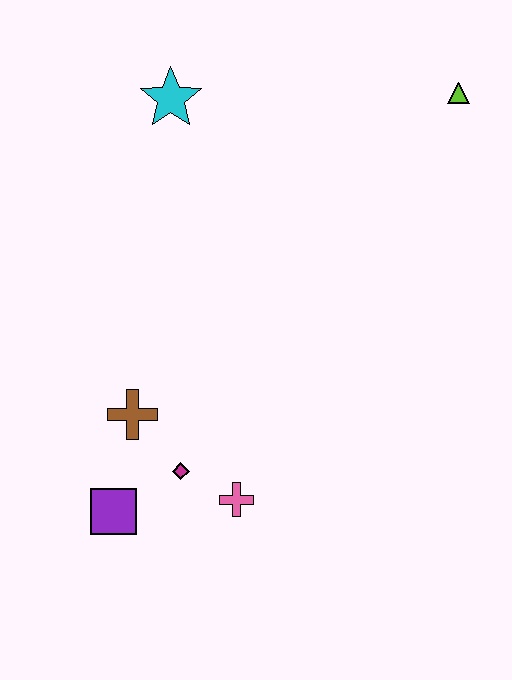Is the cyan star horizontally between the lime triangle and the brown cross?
Yes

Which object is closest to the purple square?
The magenta diamond is closest to the purple square.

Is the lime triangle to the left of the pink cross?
No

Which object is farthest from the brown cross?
The lime triangle is farthest from the brown cross.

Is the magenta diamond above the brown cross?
No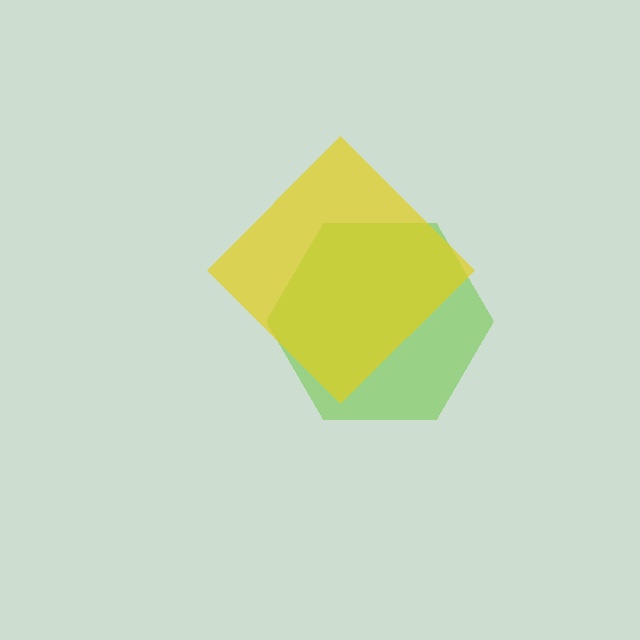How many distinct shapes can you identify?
There are 2 distinct shapes: a lime hexagon, a yellow diamond.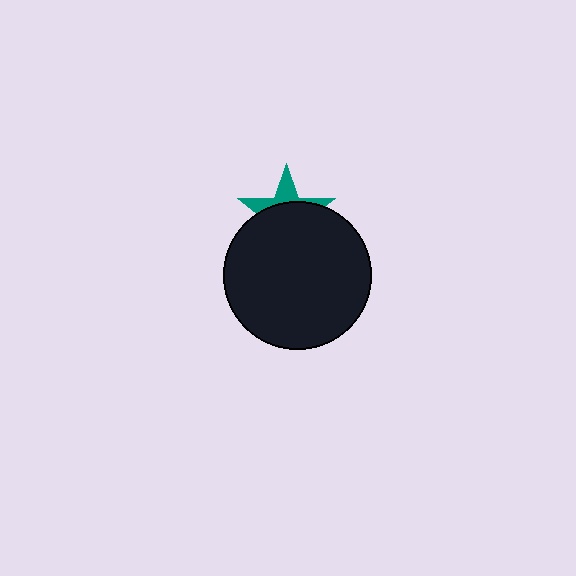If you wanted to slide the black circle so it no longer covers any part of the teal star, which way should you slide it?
Slide it down — that is the most direct way to separate the two shapes.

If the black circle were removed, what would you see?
You would see the complete teal star.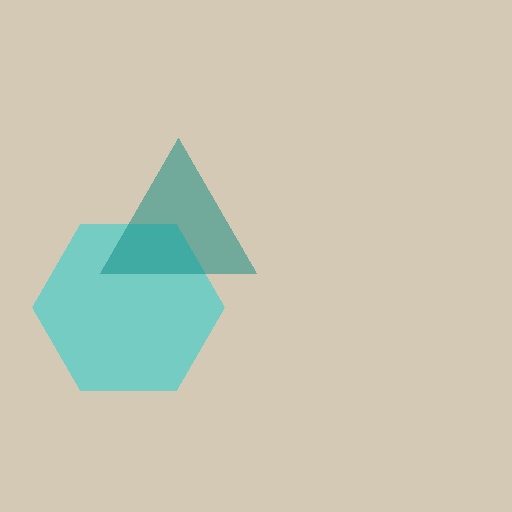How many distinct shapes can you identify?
There are 2 distinct shapes: a cyan hexagon, a teal triangle.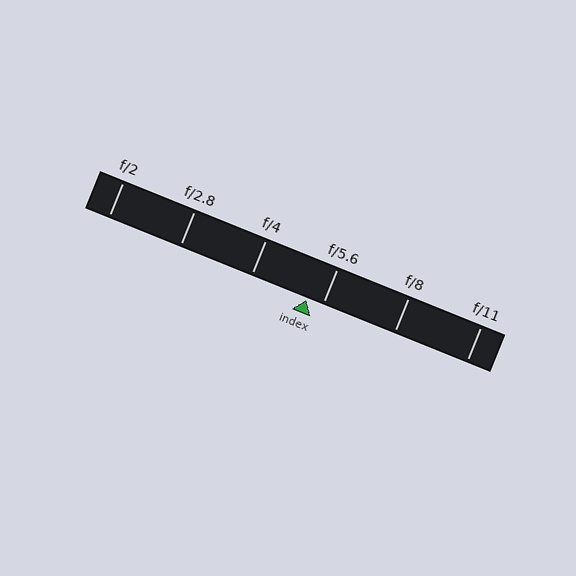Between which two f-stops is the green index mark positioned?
The index mark is between f/4 and f/5.6.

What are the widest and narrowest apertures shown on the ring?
The widest aperture shown is f/2 and the narrowest is f/11.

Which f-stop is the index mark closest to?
The index mark is closest to f/5.6.